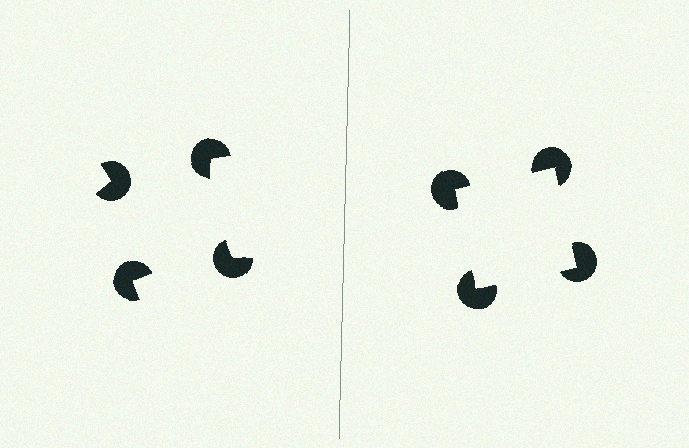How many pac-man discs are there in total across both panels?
8 — 4 on each side.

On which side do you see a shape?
An illusory square appears on the right side. On the left side the wedge cuts are rotated, so no coherent shape forms.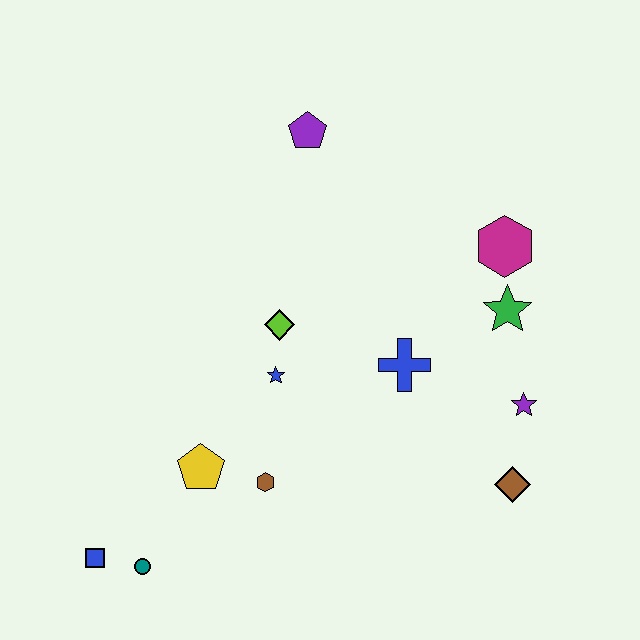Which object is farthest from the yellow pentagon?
The magenta hexagon is farthest from the yellow pentagon.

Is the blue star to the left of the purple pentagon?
Yes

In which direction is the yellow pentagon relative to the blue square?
The yellow pentagon is to the right of the blue square.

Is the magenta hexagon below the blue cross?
No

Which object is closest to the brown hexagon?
The yellow pentagon is closest to the brown hexagon.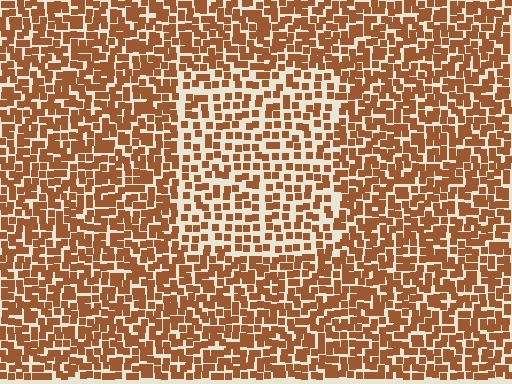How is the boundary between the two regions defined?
The boundary is defined by a change in element density (approximately 1.7x ratio). All elements are the same color, size, and shape.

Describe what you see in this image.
The image contains small brown elements arranged at two different densities. A rectangle-shaped region is visible where the elements are less densely packed than the surrounding area.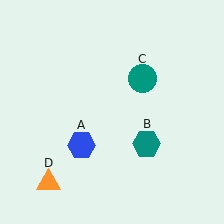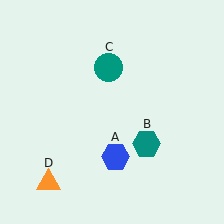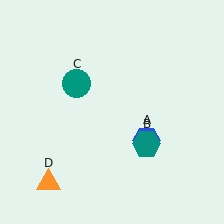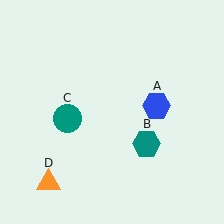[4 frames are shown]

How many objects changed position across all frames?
2 objects changed position: blue hexagon (object A), teal circle (object C).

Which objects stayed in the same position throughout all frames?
Teal hexagon (object B) and orange triangle (object D) remained stationary.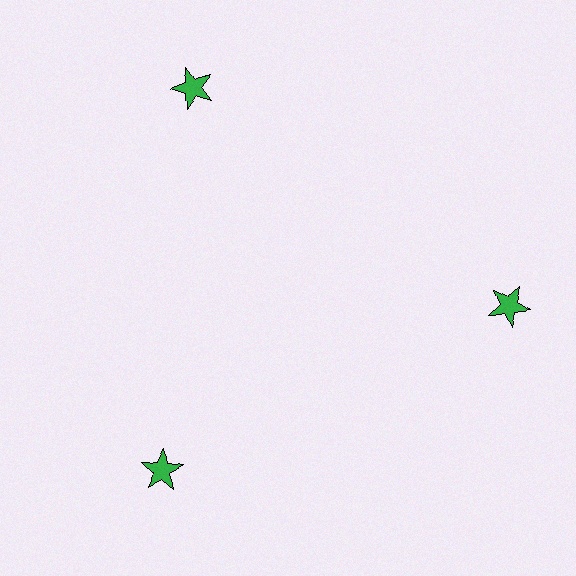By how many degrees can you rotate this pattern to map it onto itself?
The pattern maps onto itself every 120 degrees of rotation.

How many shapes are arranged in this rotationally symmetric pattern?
There are 3 shapes, arranged in 3 groups of 1.